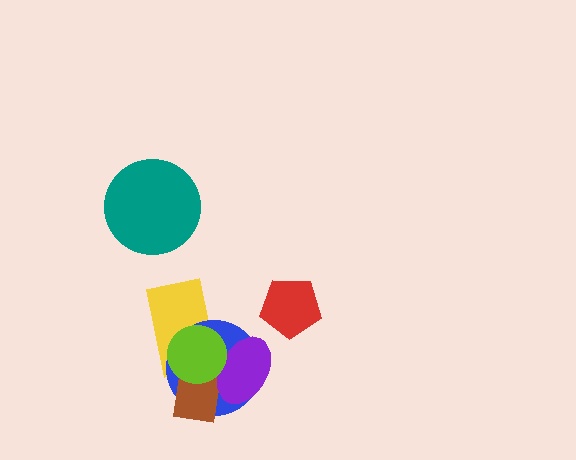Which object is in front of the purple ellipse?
The lime circle is in front of the purple ellipse.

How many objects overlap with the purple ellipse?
3 objects overlap with the purple ellipse.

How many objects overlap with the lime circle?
4 objects overlap with the lime circle.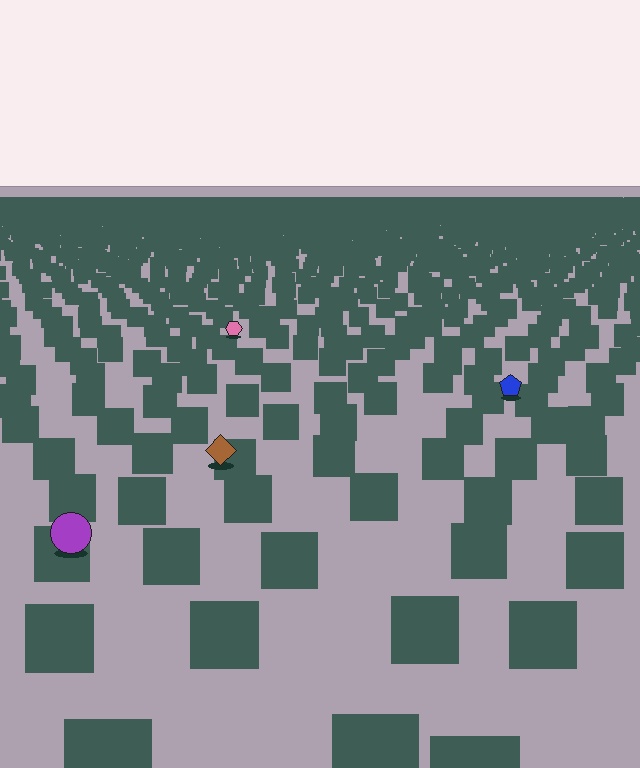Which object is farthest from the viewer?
The pink hexagon is farthest from the viewer. It appears smaller and the ground texture around it is denser.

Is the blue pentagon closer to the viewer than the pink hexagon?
Yes. The blue pentagon is closer — you can tell from the texture gradient: the ground texture is coarser near it.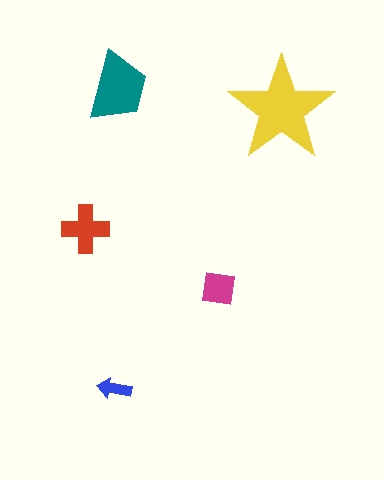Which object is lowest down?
The blue arrow is bottommost.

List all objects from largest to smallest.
The yellow star, the teal trapezoid, the red cross, the magenta square, the blue arrow.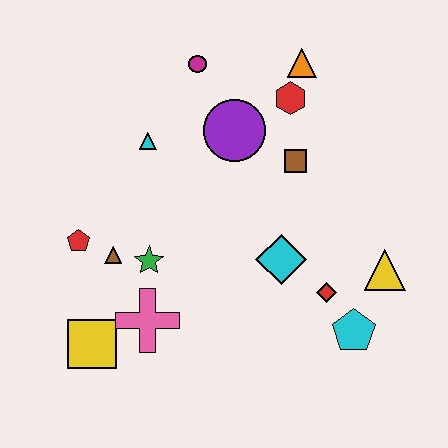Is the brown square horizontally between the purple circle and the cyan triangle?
No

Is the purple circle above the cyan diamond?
Yes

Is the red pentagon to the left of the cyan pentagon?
Yes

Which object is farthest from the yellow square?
The orange triangle is farthest from the yellow square.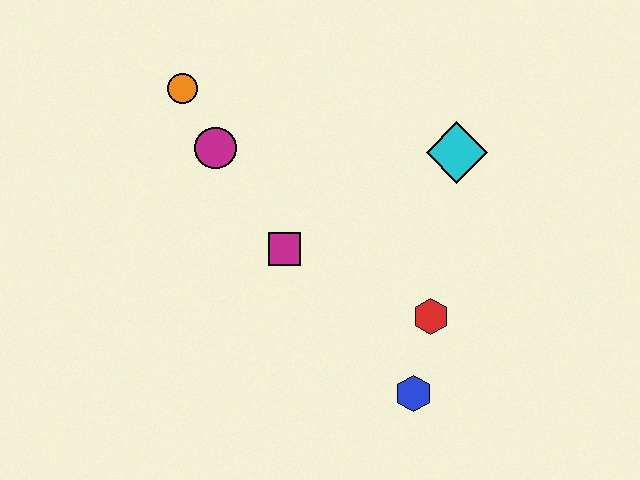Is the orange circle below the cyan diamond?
No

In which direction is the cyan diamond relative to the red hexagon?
The cyan diamond is above the red hexagon.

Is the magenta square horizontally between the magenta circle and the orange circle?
No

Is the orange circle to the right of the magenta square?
No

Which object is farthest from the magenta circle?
The blue hexagon is farthest from the magenta circle.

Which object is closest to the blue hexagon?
The red hexagon is closest to the blue hexagon.